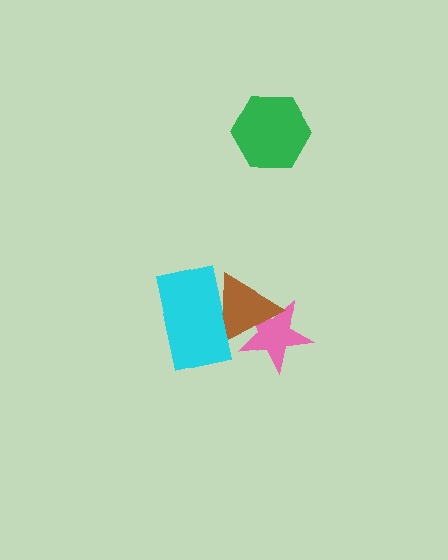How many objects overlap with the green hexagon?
0 objects overlap with the green hexagon.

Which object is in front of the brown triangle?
The cyan rectangle is in front of the brown triangle.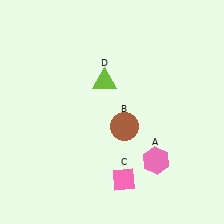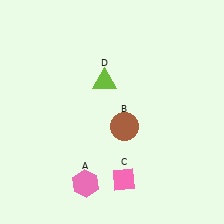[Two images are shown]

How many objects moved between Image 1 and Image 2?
1 object moved between the two images.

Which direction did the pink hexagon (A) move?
The pink hexagon (A) moved left.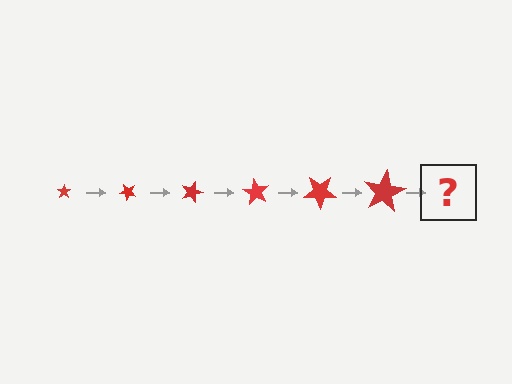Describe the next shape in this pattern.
It should be a star, larger than the previous one and rotated 270 degrees from the start.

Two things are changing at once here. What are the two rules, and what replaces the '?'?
The two rules are that the star grows larger each step and it rotates 45 degrees each step. The '?' should be a star, larger than the previous one and rotated 270 degrees from the start.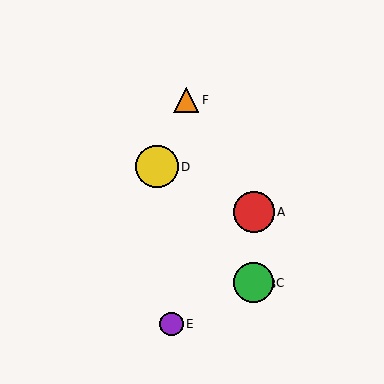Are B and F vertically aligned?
No, B is at x≈254 and F is at x≈186.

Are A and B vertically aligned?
Yes, both are at x≈254.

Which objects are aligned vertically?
Objects A, B, C are aligned vertically.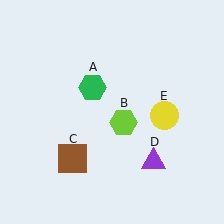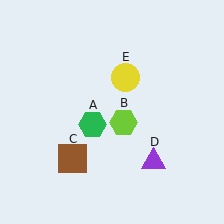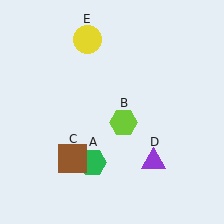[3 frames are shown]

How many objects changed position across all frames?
2 objects changed position: green hexagon (object A), yellow circle (object E).